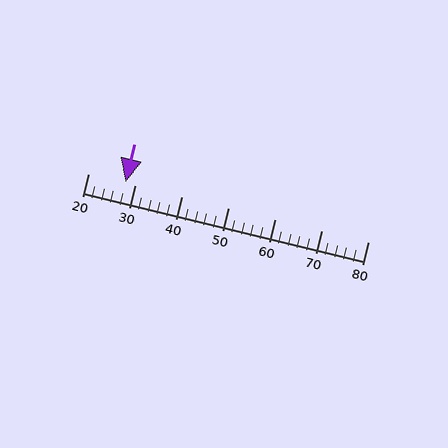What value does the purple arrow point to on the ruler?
The purple arrow points to approximately 28.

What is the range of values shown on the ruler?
The ruler shows values from 20 to 80.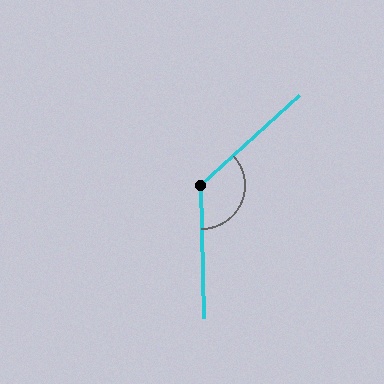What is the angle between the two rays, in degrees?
Approximately 131 degrees.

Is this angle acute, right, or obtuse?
It is obtuse.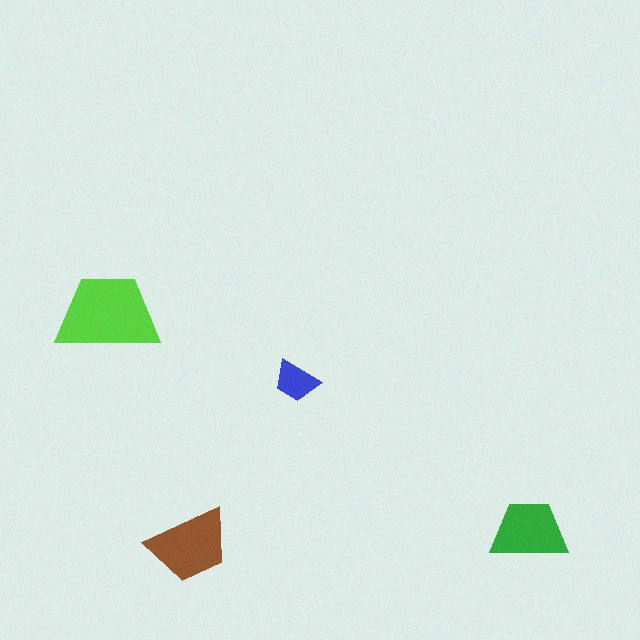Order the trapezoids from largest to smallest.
the lime one, the brown one, the green one, the blue one.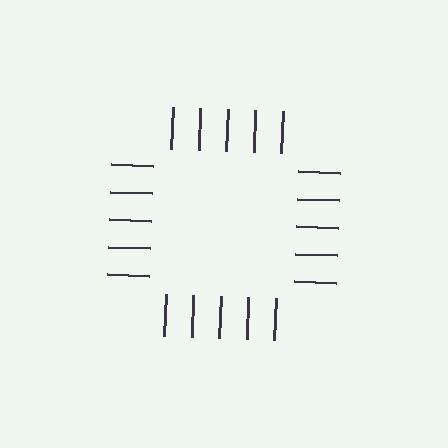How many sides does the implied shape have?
4 sides — the line-ends trace a square.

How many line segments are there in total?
20 — 5 along each of the 4 edges.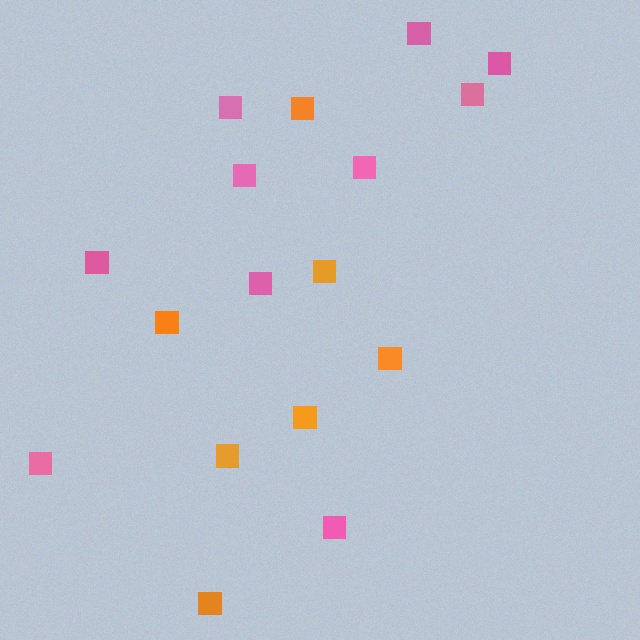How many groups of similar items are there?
There are 2 groups: one group of orange squares (7) and one group of pink squares (10).